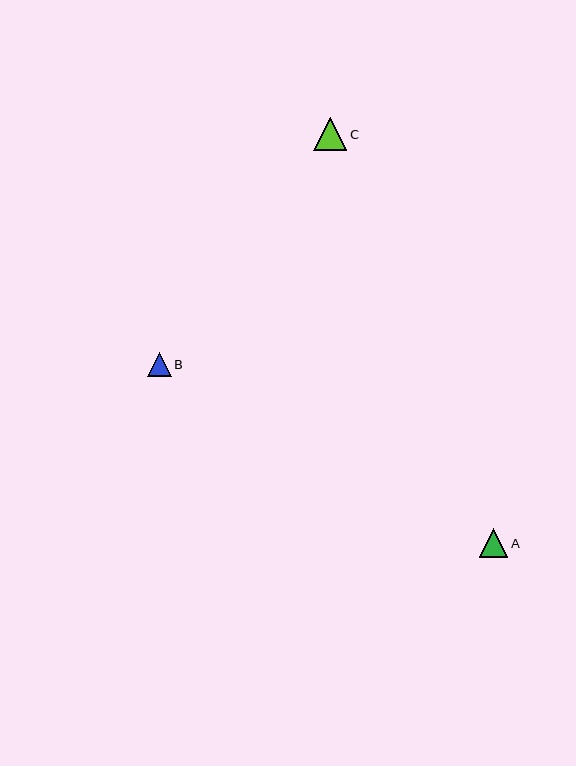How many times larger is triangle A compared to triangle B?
Triangle A is approximately 1.2 times the size of triangle B.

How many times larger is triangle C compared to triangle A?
Triangle C is approximately 1.2 times the size of triangle A.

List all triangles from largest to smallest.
From largest to smallest: C, A, B.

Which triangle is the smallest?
Triangle B is the smallest with a size of approximately 24 pixels.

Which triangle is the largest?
Triangle C is the largest with a size of approximately 33 pixels.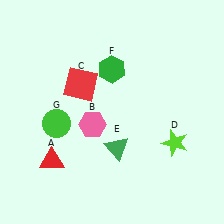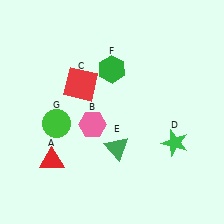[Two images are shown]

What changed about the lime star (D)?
In Image 1, D is lime. In Image 2, it changed to green.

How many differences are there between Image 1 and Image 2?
There is 1 difference between the two images.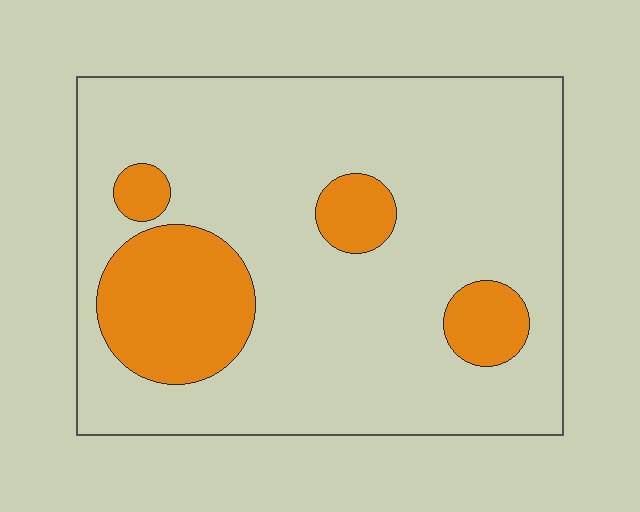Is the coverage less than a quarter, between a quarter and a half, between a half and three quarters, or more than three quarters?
Less than a quarter.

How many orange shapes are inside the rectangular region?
4.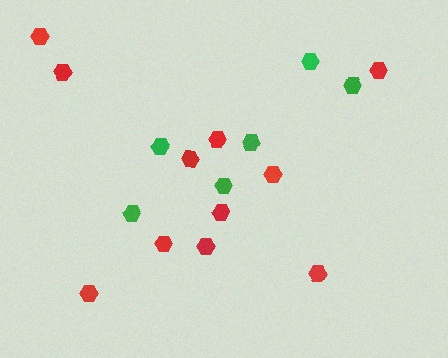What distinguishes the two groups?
There are 2 groups: one group of green hexagons (6) and one group of red hexagons (11).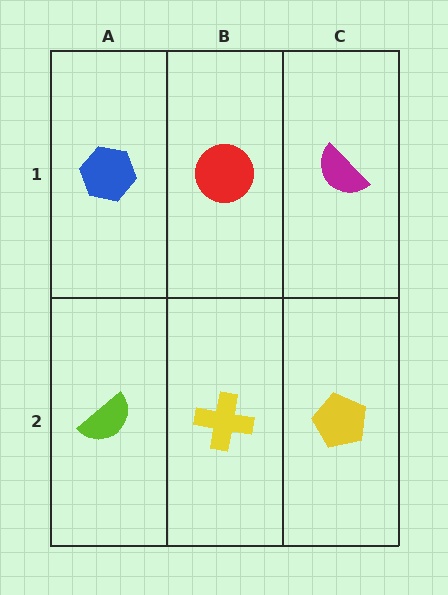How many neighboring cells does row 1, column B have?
3.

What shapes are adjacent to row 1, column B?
A yellow cross (row 2, column B), a blue hexagon (row 1, column A), a magenta semicircle (row 1, column C).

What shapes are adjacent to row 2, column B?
A red circle (row 1, column B), a lime semicircle (row 2, column A), a yellow pentagon (row 2, column C).